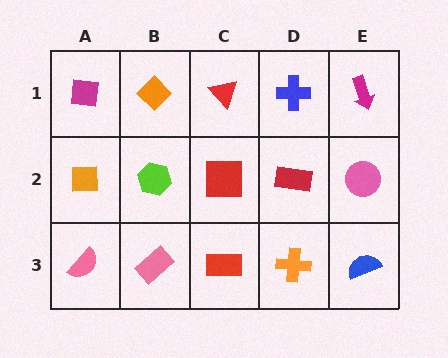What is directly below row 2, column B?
A pink rectangle.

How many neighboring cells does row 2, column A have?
3.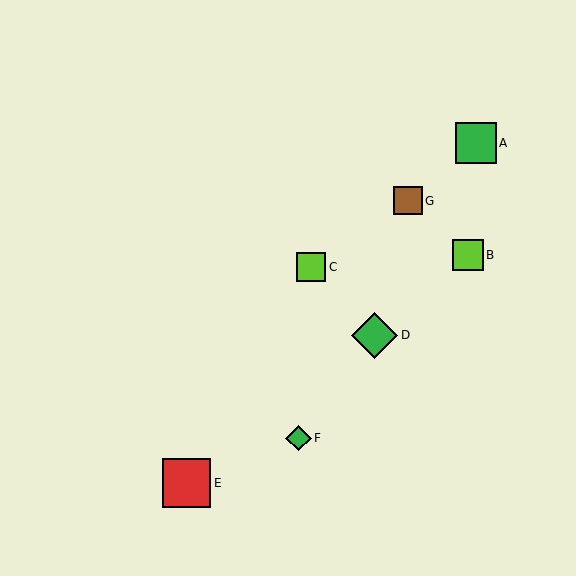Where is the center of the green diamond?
The center of the green diamond is at (299, 438).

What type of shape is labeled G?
Shape G is a brown square.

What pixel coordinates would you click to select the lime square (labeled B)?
Click at (468, 255) to select the lime square B.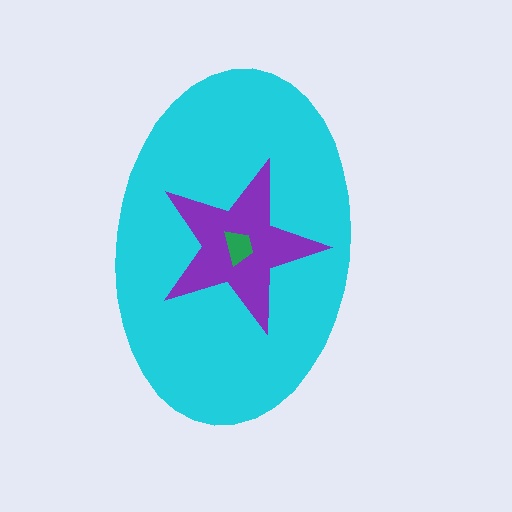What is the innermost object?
The green trapezoid.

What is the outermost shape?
The cyan ellipse.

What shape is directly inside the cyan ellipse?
The purple star.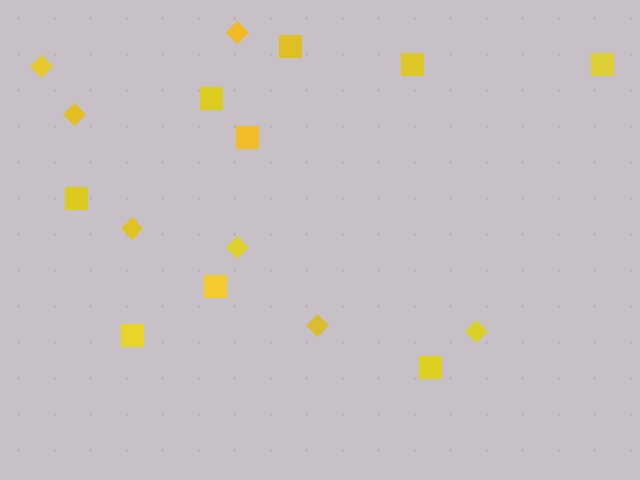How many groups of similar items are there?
There are 2 groups: one group of squares (9) and one group of diamonds (7).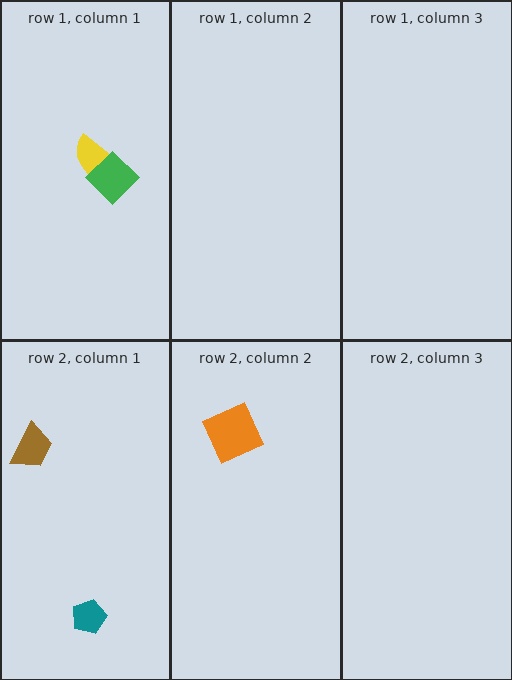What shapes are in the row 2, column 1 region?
The brown trapezoid, the teal pentagon.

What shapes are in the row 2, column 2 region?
The orange square.